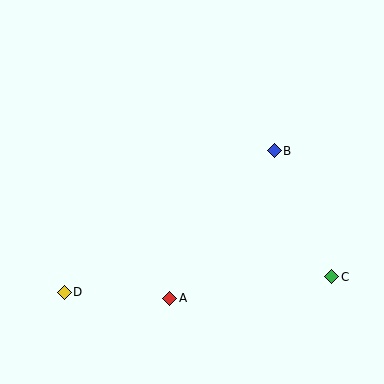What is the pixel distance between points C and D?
The distance between C and D is 268 pixels.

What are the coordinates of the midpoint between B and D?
The midpoint between B and D is at (169, 222).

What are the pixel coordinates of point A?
Point A is at (170, 298).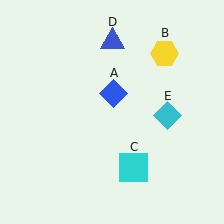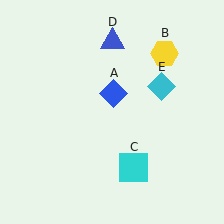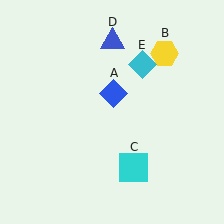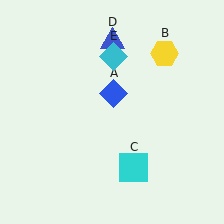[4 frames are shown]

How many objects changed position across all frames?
1 object changed position: cyan diamond (object E).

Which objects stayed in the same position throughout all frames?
Blue diamond (object A) and yellow hexagon (object B) and cyan square (object C) and blue triangle (object D) remained stationary.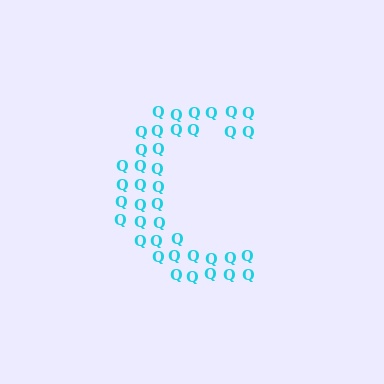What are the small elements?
The small elements are letter Q's.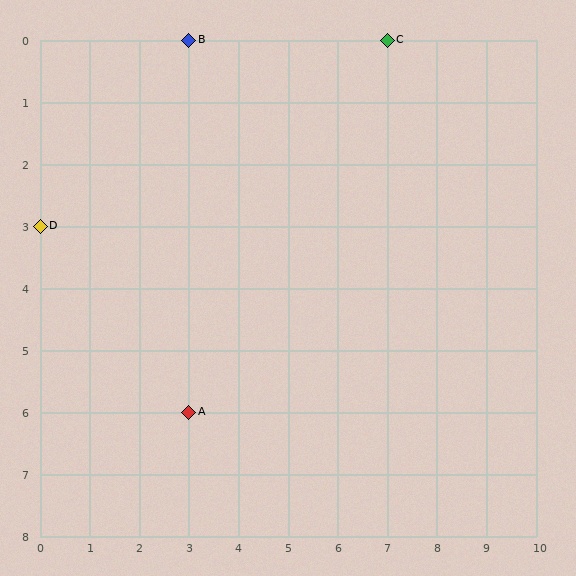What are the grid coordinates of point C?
Point C is at grid coordinates (7, 0).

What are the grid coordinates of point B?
Point B is at grid coordinates (3, 0).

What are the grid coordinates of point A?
Point A is at grid coordinates (3, 6).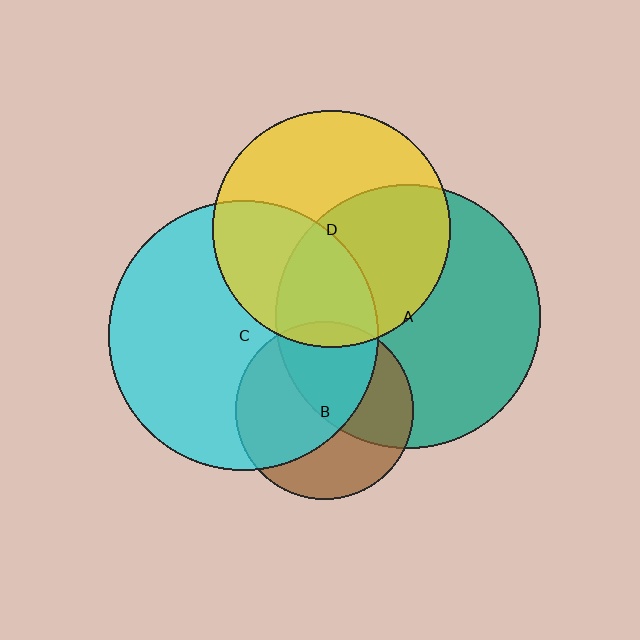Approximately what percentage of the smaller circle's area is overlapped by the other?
Approximately 40%.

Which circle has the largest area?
Circle C (cyan).